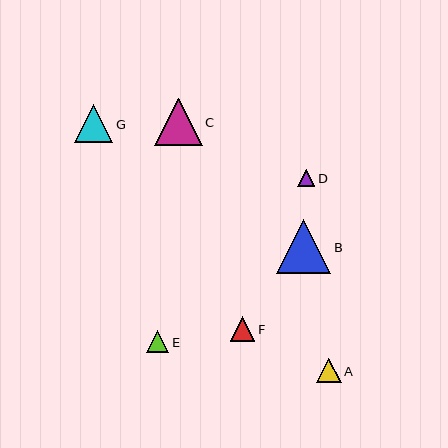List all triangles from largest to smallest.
From largest to smallest: B, C, G, F, A, E, D.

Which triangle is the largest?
Triangle B is the largest with a size of approximately 54 pixels.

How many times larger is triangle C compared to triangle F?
Triangle C is approximately 1.9 times the size of triangle F.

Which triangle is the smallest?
Triangle D is the smallest with a size of approximately 17 pixels.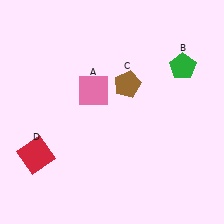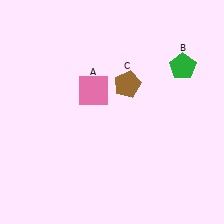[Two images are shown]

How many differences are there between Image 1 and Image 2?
There is 1 difference between the two images.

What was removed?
The red square (D) was removed in Image 2.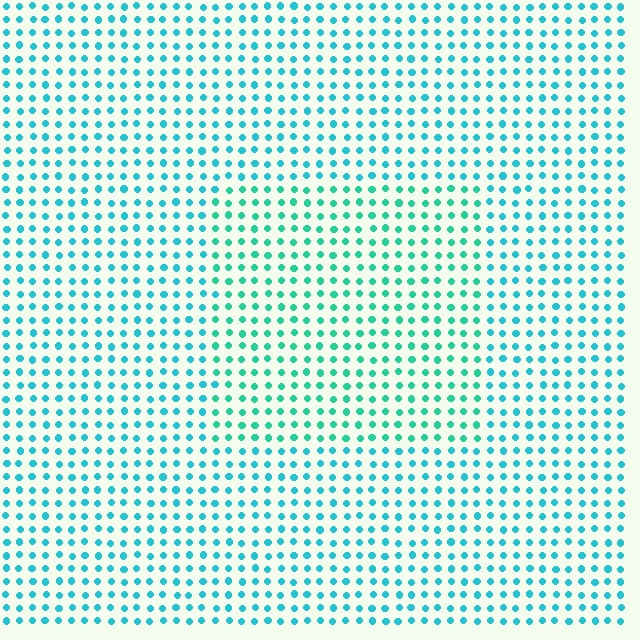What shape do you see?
I see a rectangle.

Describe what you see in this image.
The image is filled with small cyan elements in a uniform arrangement. A rectangle-shaped region is visible where the elements are tinted to a slightly different hue, forming a subtle color boundary.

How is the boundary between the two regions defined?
The boundary is defined purely by a slight shift in hue (about 24 degrees). Spacing, size, and orientation are identical on both sides.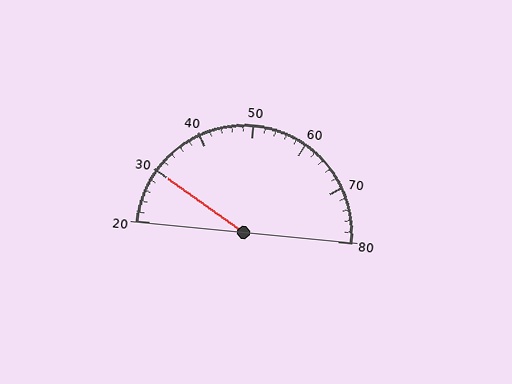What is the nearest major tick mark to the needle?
The nearest major tick mark is 30.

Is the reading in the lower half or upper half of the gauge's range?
The reading is in the lower half of the range (20 to 80).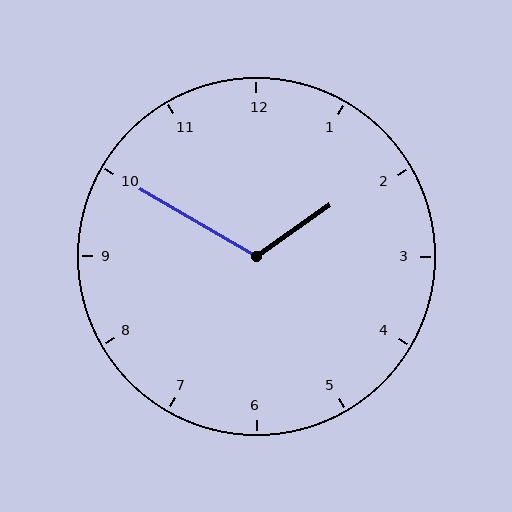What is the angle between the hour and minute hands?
Approximately 115 degrees.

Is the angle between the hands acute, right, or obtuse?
It is obtuse.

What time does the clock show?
1:50.